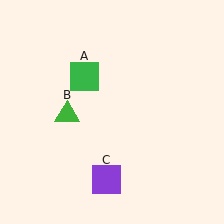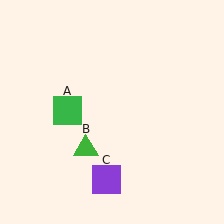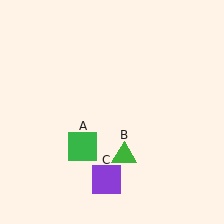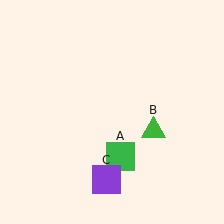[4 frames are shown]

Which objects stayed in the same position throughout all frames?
Purple square (object C) remained stationary.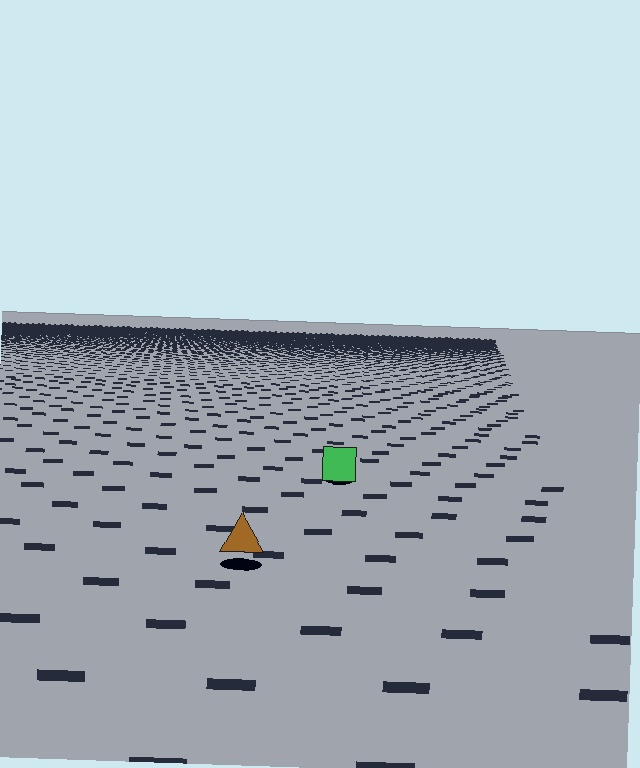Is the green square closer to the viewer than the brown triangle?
No. The brown triangle is closer — you can tell from the texture gradient: the ground texture is coarser near it.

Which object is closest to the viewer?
The brown triangle is closest. The texture marks near it are larger and more spread out.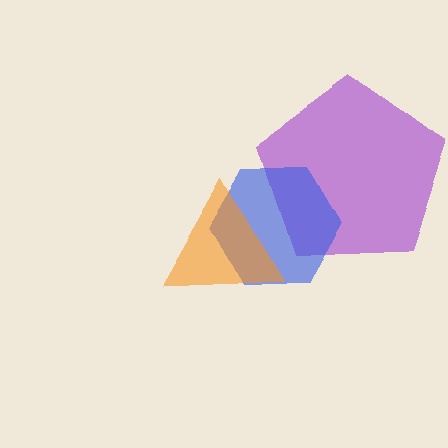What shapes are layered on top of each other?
The layered shapes are: a purple pentagon, a blue hexagon, an orange triangle.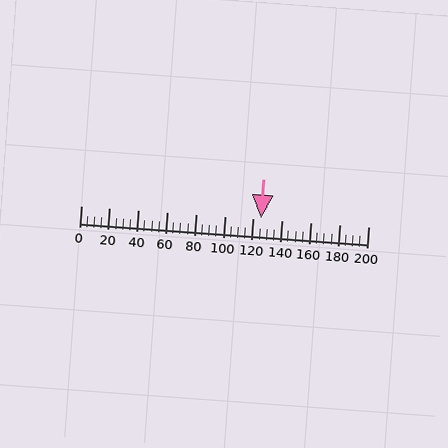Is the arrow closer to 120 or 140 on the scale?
The arrow is closer to 120.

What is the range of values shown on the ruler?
The ruler shows values from 0 to 200.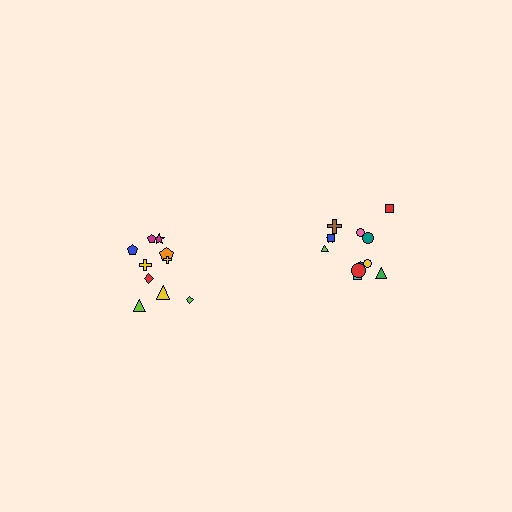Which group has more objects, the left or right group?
The right group.